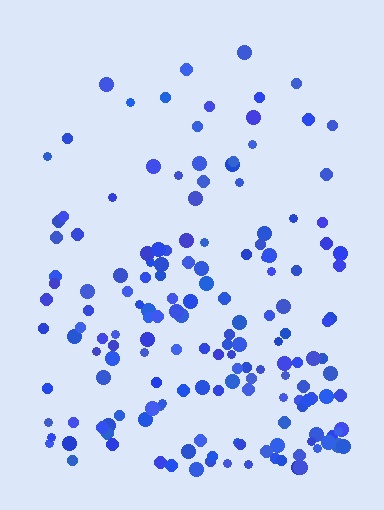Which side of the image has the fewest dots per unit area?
The top.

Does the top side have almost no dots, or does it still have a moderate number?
Still a moderate number, just noticeably fewer than the bottom.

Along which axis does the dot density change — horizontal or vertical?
Vertical.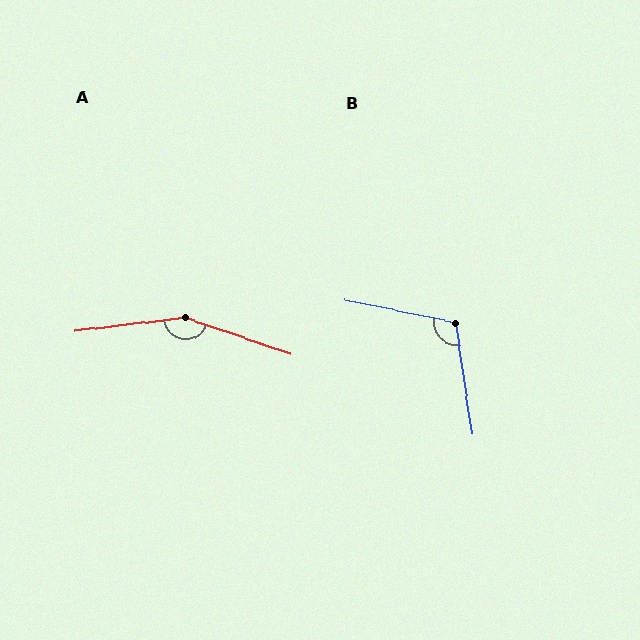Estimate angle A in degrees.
Approximately 154 degrees.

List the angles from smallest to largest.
B (110°), A (154°).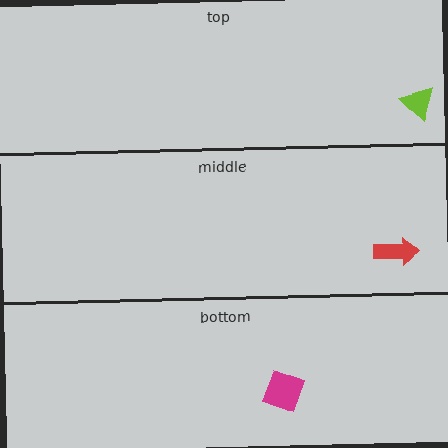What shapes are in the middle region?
The red arrow.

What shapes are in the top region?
The lime triangle.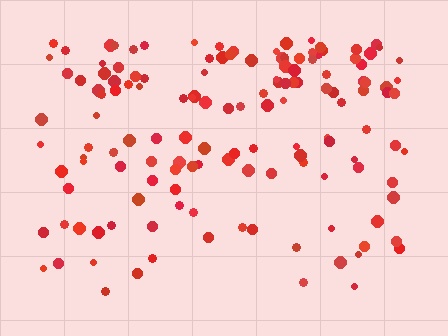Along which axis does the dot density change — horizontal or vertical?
Vertical.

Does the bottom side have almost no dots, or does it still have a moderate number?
Still a moderate number, just noticeably fewer than the top.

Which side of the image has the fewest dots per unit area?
The bottom.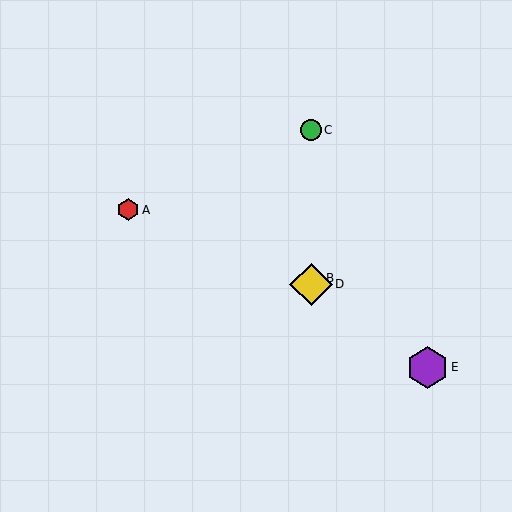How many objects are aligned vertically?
3 objects (B, C, D) are aligned vertically.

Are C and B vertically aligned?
Yes, both are at x≈311.